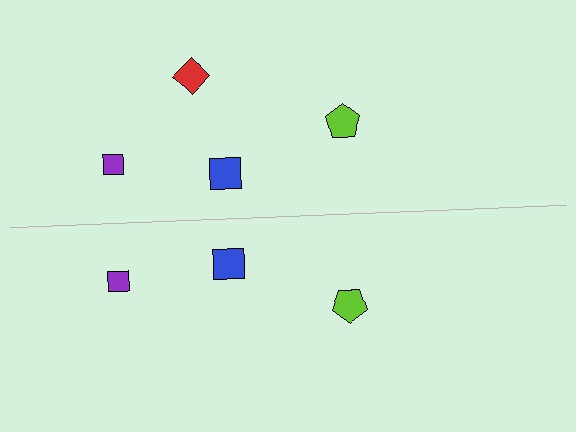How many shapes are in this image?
There are 7 shapes in this image.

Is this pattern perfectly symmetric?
No, the pattern is not perfectly symmetric. A red diamond is missing from the bottom side.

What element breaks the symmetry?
A red diamond is missing from the bottom side.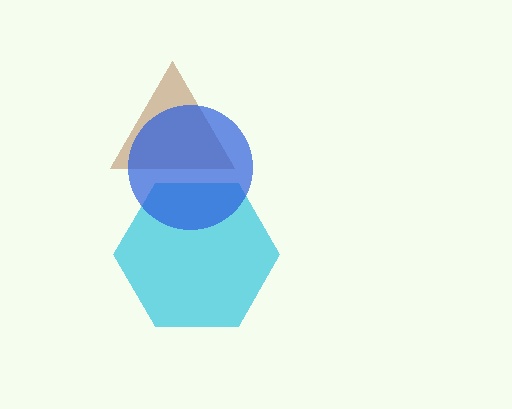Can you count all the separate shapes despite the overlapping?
Yes, there are 3 separate shapes.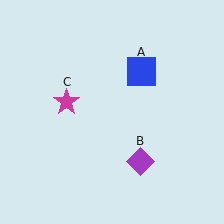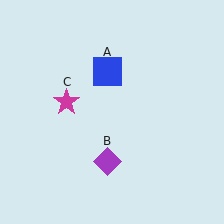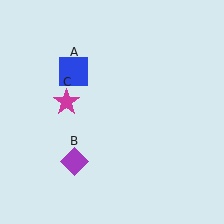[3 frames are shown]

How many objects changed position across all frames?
2 objects changed position: blue square (object A), purple diamond (object B).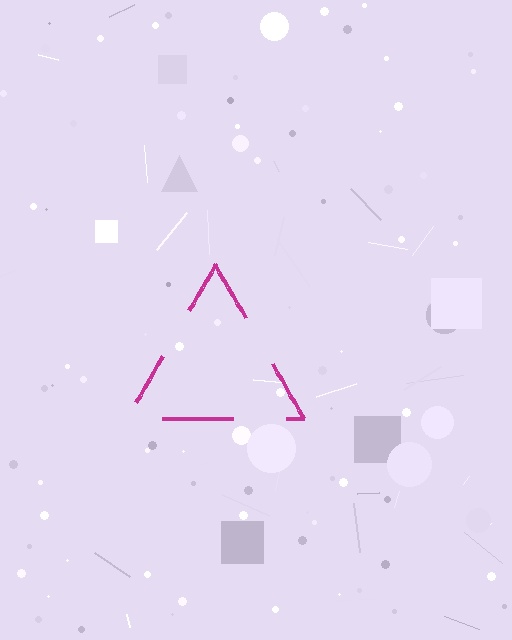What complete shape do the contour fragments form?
The contour fragments form a triangle.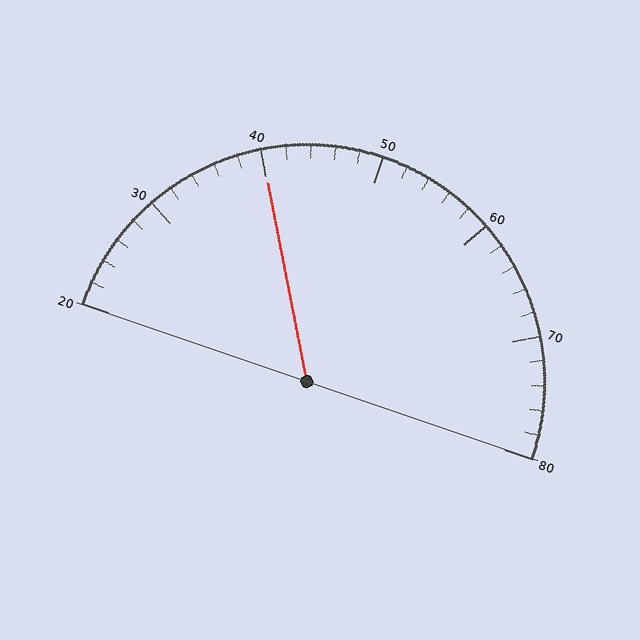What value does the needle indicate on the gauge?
The needle indicates approximately 40.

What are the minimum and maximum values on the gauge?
The gauge ranges from 20 to 80.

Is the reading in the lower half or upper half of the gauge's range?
The reading is in the lower half of the range (20 to 80).